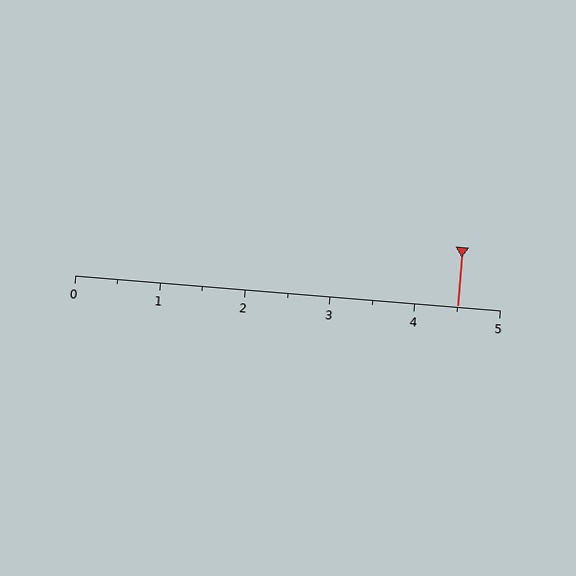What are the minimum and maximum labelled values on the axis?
The axis runs from 0 to 5.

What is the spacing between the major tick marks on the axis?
The major ticks are spaced 1 apart.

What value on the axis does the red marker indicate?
The marker indicates approximately 4.5.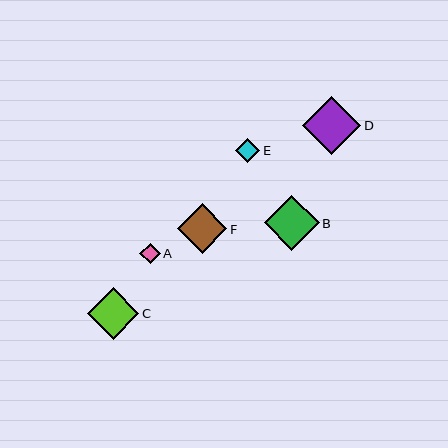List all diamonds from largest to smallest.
From largest to smallest: D, B, C, F, E, A.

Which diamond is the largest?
Diamond D is the largest with a size of approximately 58 pixels.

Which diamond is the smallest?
Diamond A is the smallest with a size of approximately 20 pixels.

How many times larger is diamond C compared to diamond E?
Diamond C is approximately 2.1 times the size of diamond E.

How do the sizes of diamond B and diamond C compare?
Diamond B and diamond C are approximately the same size.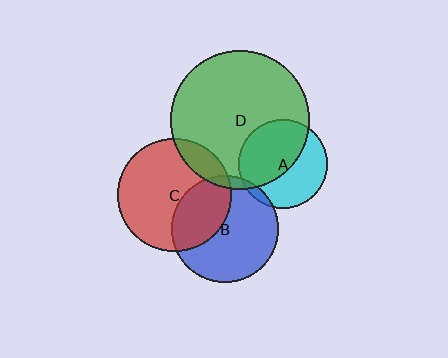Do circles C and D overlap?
Yes.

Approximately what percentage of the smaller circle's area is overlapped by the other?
Approximately 15%.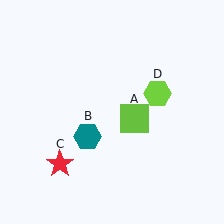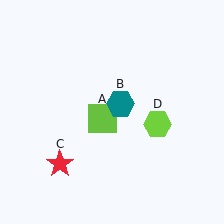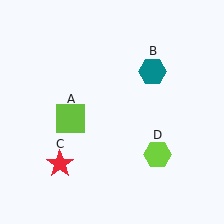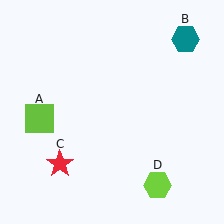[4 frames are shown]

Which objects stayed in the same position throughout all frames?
Red star (object C) remained stationary.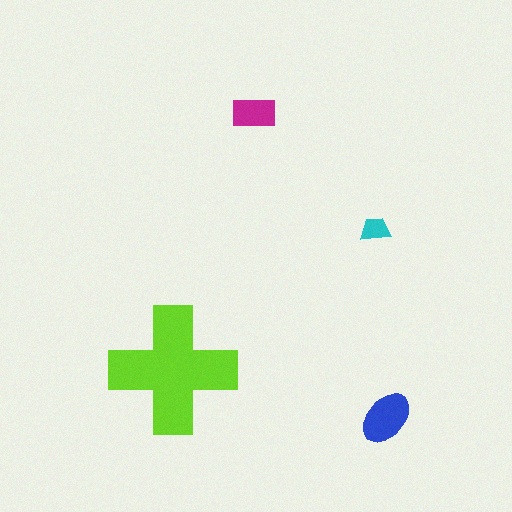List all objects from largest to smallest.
The lime cross, the blue ellipse, the magenta rectangle, the cyan trapezoid.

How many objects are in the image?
There are 4 objects in the image.